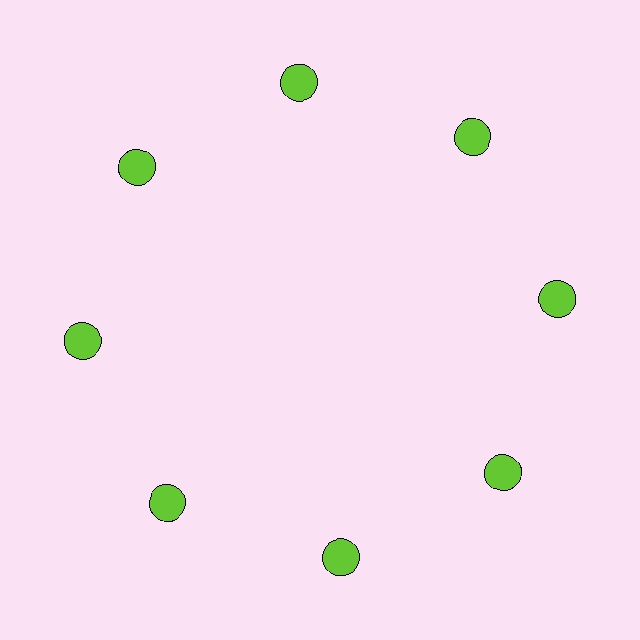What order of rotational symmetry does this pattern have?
This pattern has 8-fold rotational symmetry.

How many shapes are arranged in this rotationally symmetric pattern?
There are 8 shapes, arranged in 8 groups of 1.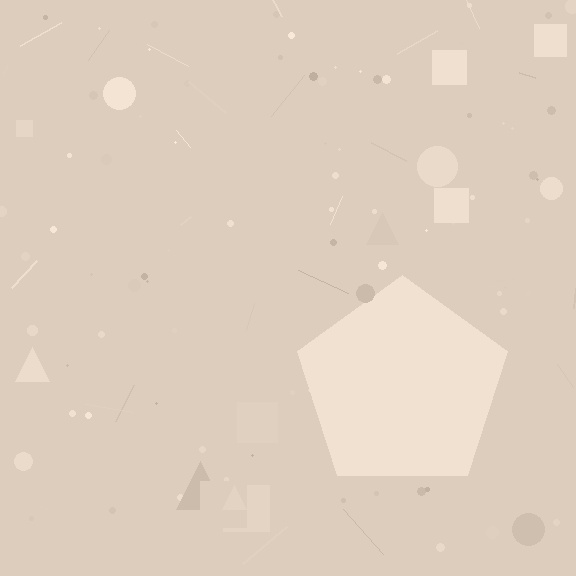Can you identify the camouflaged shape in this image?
The camouflaged shape is a pentagon.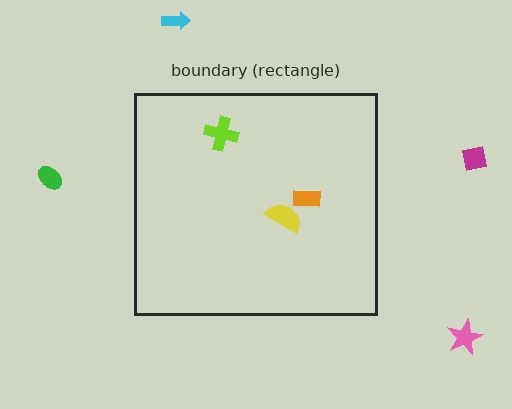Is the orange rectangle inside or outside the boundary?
Inside.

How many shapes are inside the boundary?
3 inside, 4 outside.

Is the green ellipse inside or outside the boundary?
Outside.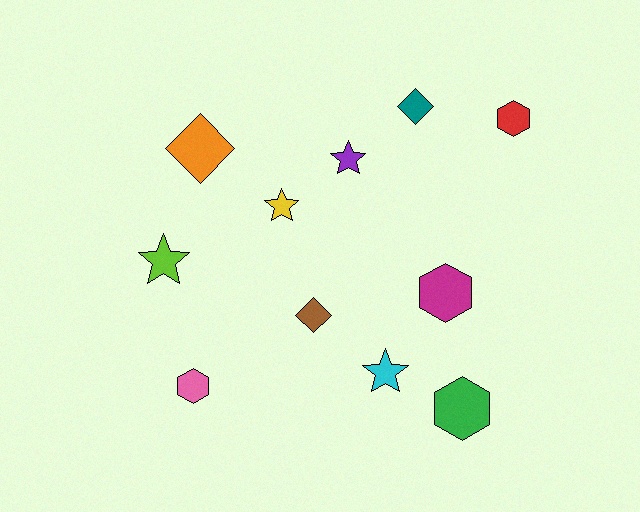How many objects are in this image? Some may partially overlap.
There are 11 objects.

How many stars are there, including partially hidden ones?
There are 4 stars.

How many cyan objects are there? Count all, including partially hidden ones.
There is 1 cyan object.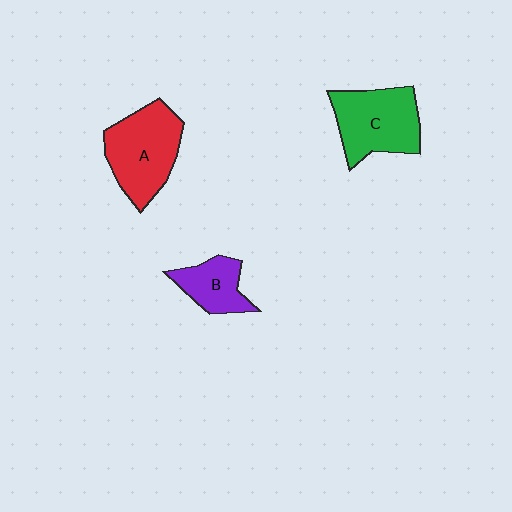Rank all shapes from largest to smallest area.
From largest to smallest: A (red), C (green), B (purple).